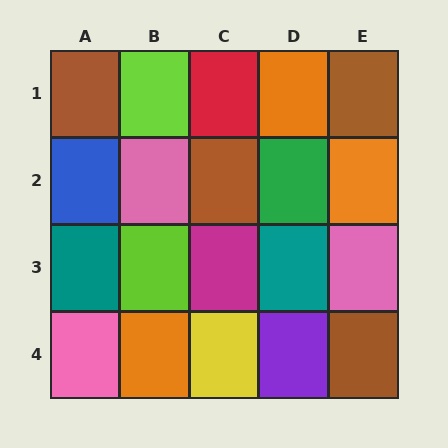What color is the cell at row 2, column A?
Blue.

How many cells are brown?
4 cells are brown.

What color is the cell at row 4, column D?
Purple.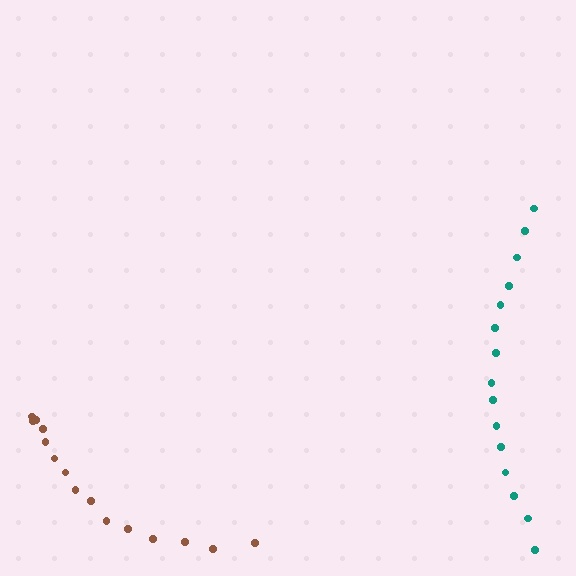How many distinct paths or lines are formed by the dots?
There are 2 distinct paths.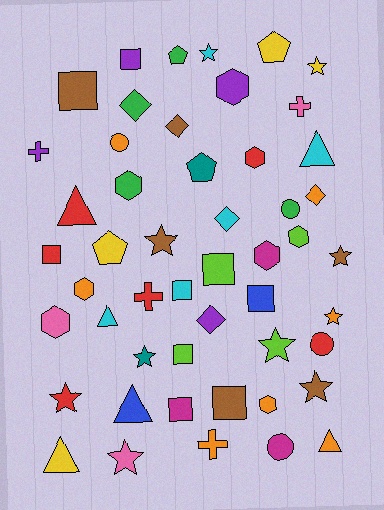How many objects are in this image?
There are 50 objects.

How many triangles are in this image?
There are 6 triangles.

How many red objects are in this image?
There are 6 red objects.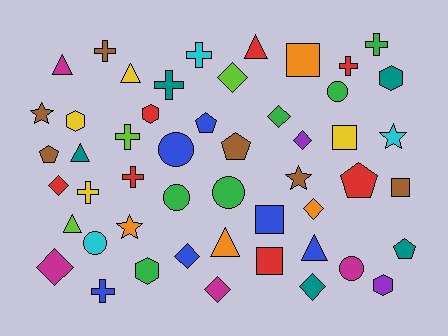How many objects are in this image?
There are 50 objects.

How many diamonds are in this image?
There are 9 diamonds.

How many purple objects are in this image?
There are 2 purple objects.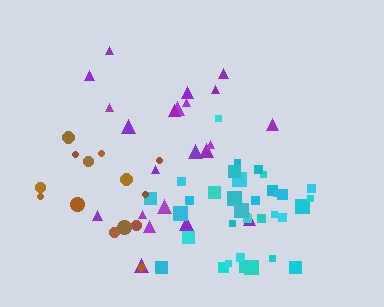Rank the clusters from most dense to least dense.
cyan, purple, brown.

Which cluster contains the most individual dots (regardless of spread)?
Cyan (34).